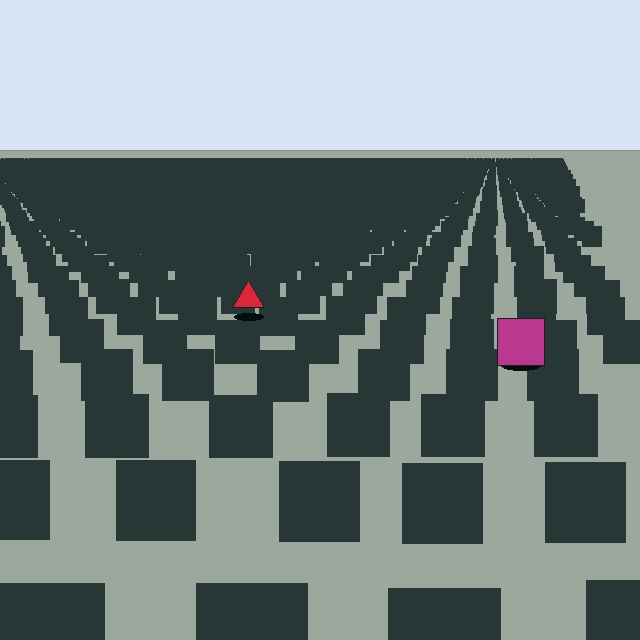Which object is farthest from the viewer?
The red triangle is farthest from the viewer. It appears smaller and the ground texture around it is denser.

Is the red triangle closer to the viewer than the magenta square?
No. The magenta square is closer — you can tell from the texture gradient: the ground texture is coarser near it.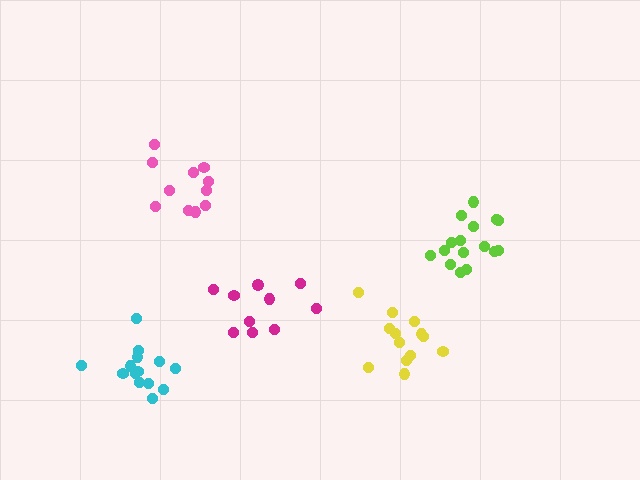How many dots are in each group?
Group 1: 11 dots, Group 2: 14 dots, Group 3: 16 dots, Group 4: 10 dots, Group 5: 13 dots (64 total).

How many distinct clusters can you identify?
There are 5 distinct clusters.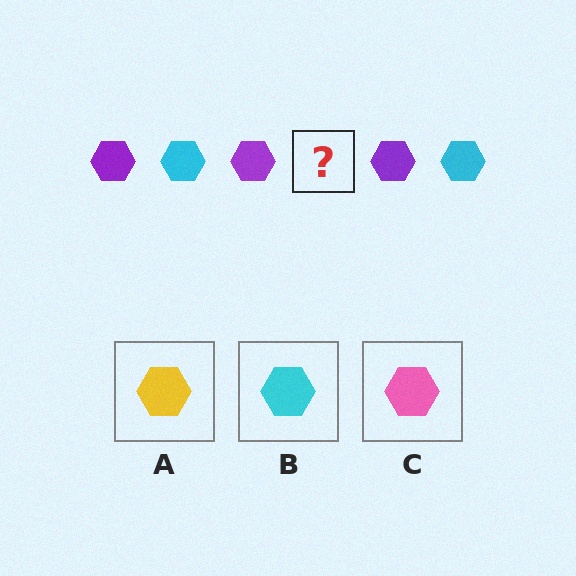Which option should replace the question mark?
Option B.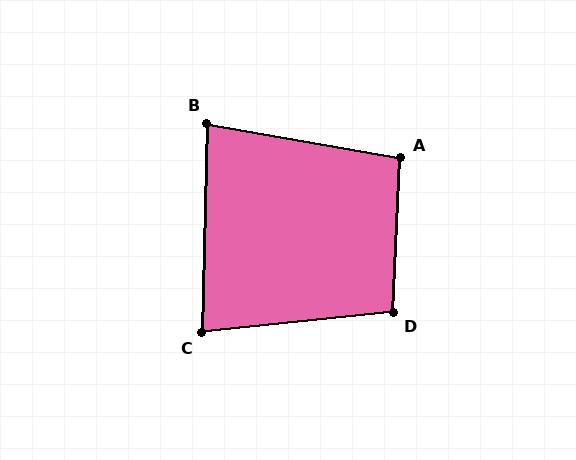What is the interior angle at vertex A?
Approximately 97 degrees (obtuse).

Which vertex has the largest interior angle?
D, at approximately 99 degrees.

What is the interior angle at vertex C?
Approximately 83 degrees (acute).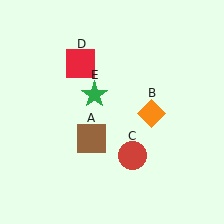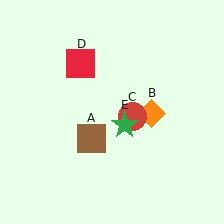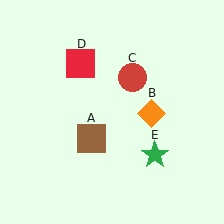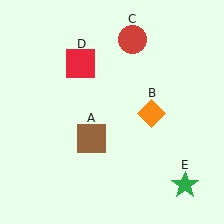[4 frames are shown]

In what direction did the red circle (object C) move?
The red circle (object C) moved up.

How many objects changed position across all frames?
2 objects changed position: red circle (object C), green star (object E).